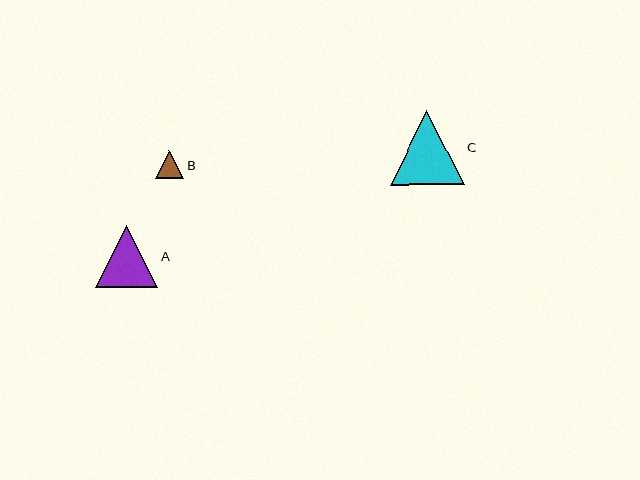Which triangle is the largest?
Triangle C is the largest with a size of approximately 74 pixels.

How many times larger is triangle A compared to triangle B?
Triangle A is approximately 2.2 times the size of triangle B.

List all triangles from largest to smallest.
From largest to smallest: C, A, B.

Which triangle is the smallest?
Triangle B is the smallest with a size of approximately 29 pixels.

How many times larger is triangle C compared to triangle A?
Triangle C is approximately 1.2 times the size of triangle A.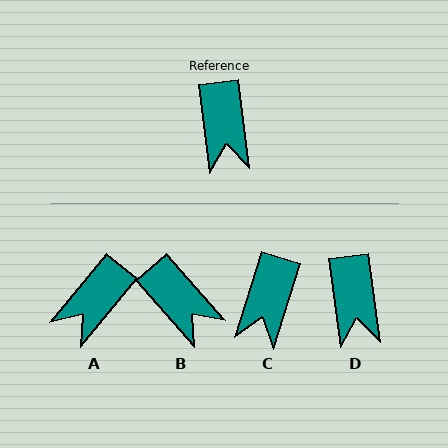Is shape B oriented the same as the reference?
No, it is off by about 34 degrees.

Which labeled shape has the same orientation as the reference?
D.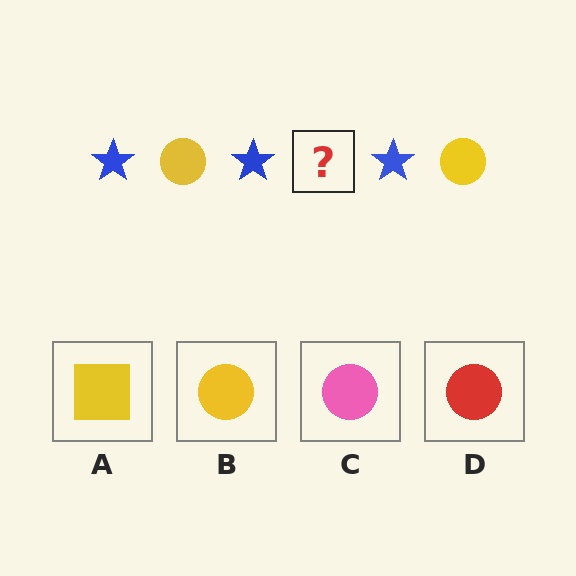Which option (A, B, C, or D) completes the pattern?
B.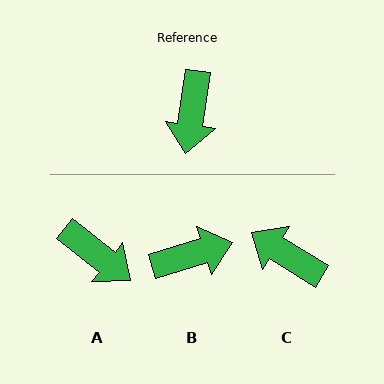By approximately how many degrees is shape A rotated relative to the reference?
Approximately 60 degrees counter-clockwise.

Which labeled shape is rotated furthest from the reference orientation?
B, about 115 degrees away.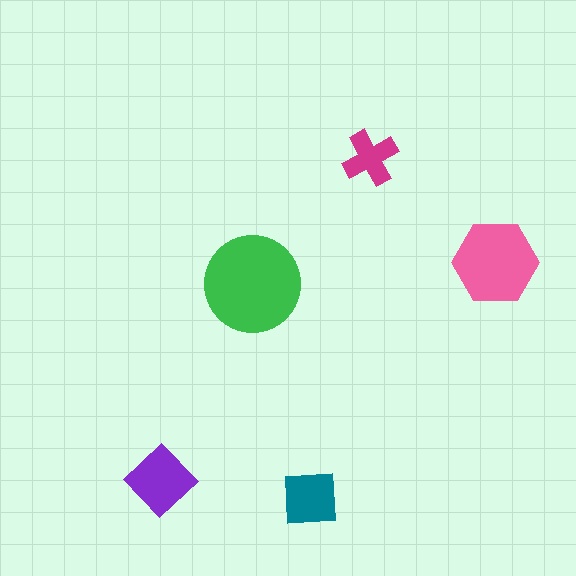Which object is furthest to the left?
The purple diamond is leftmost.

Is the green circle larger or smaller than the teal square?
Larger.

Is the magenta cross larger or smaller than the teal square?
Smaller.